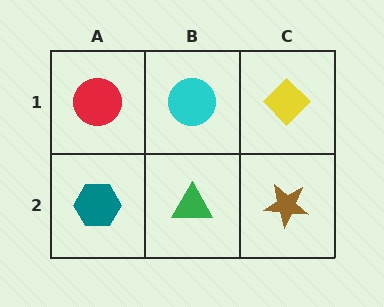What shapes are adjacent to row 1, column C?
A brown star (row 2, column C), a cyan circle (row 1, column B).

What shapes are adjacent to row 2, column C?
A yellow diamond (row 1, column C), a green triangle (row 2, column B).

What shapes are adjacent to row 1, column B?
A green triangle (row 2, column B), a red circle (row 1, column A), a yellow diamond (row 1, column C).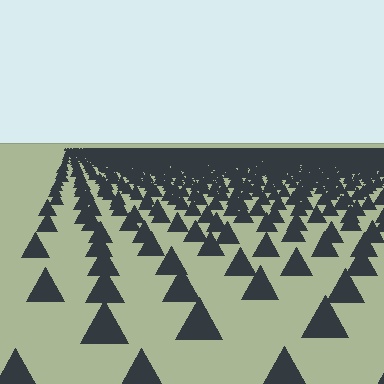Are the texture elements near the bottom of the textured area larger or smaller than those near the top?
Larger. Near the bottom, elements are closer to the viewer and appear at a bigger on-screen size.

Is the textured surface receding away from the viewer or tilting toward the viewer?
The surface is receding away from the viewer. Texture elements get smaller and denser toward the top.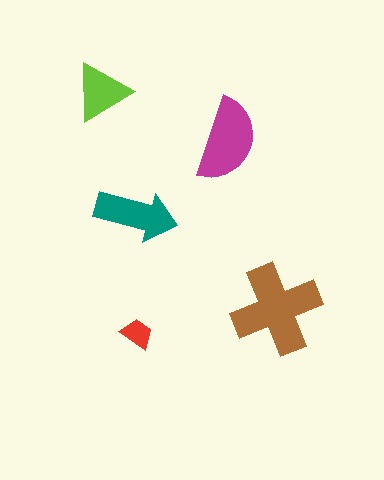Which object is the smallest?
The red trapezoid.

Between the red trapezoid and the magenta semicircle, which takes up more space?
The magenta semicircle.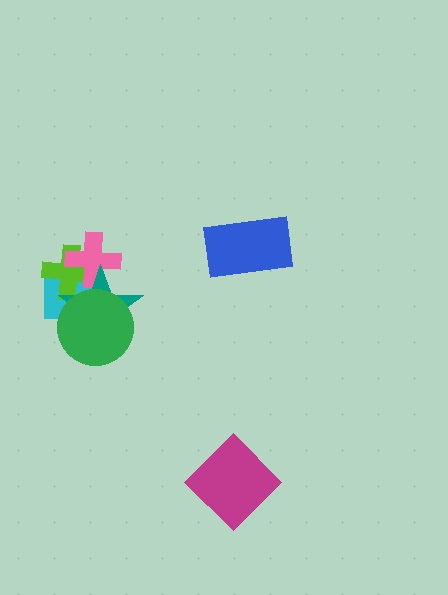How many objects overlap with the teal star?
4 objects overlap with the teal star.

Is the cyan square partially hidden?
Yes, it is partially covered by another shape.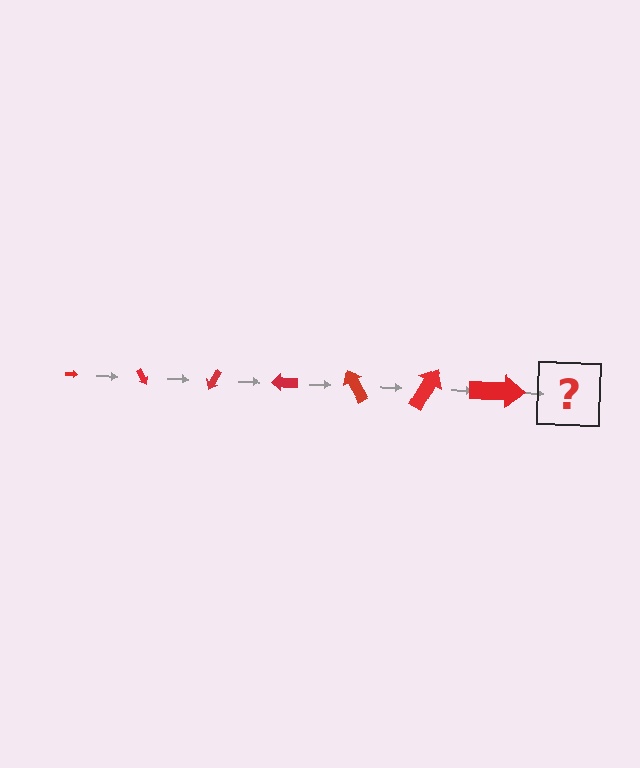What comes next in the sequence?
The next element should be an arrow, larger than the previous one and rotated 420 degrees from the start.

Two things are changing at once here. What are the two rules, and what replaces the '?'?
The two rules are that the arrow grows larger each step and it rotates 60 degrees each step. The '?' should be an arrow, larger than the previous one and rotated 420 degrees from the start.